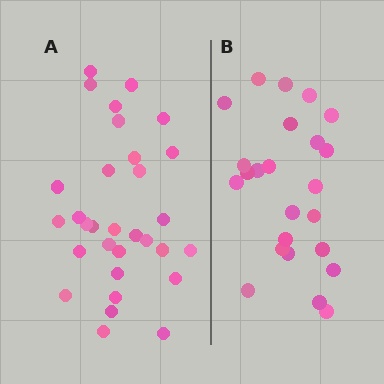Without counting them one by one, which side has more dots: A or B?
Region A (the left region) has more dots.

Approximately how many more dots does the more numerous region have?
Region A has roughly 8 or so more dots than region B.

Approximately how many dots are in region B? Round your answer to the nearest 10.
About 20 dots. (The exact count is 24, which rounds to 20.)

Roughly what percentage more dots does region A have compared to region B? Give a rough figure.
About 30% more.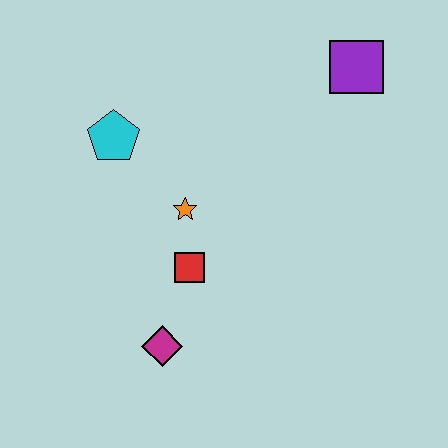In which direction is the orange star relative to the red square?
The orange star is above the red square.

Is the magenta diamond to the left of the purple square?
Yes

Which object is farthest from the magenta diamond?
The purple square is farthest from the magenta diamond.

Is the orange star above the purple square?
No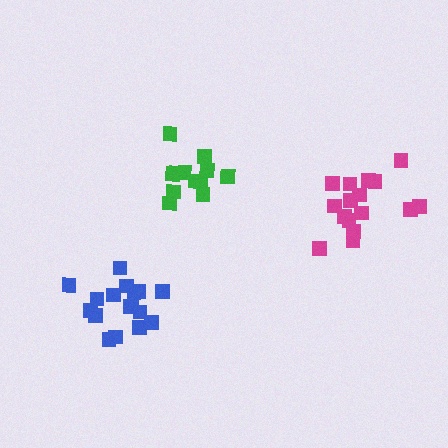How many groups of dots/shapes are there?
There are 3 groups.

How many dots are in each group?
Group 1: 17 dots, Group 2: 12 dots, Group 3: 17 dots (46 total).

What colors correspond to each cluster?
The clusters are colored: magenta, green, blue.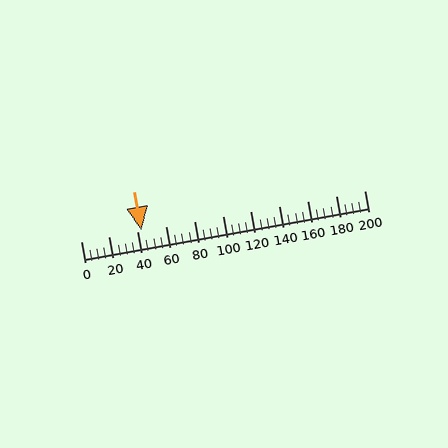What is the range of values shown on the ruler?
The ruler shows values from 0 to 200.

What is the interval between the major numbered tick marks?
The major tick marks are spaced 20 units apart.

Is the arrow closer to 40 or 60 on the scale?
The arrow is closer to 40.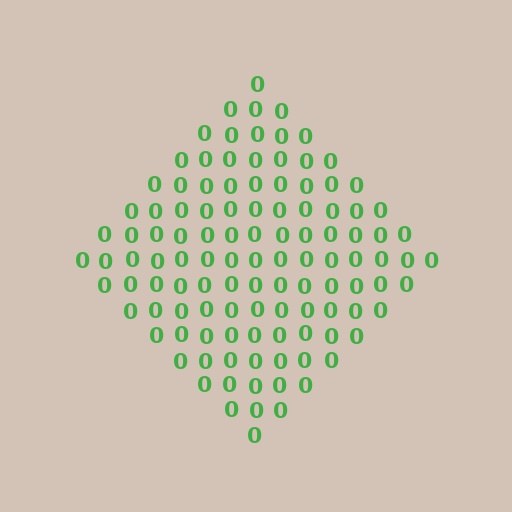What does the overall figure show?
The overall figure shows a diamond.